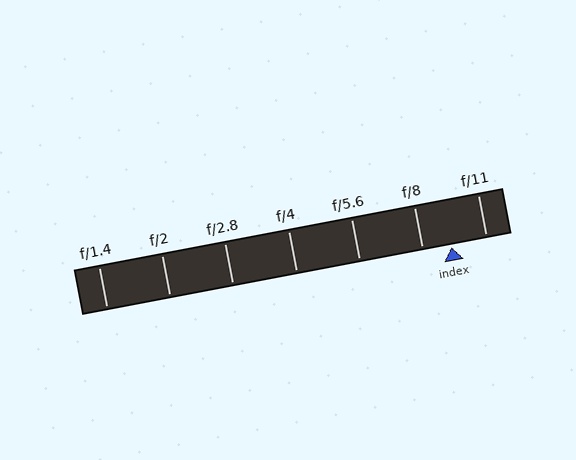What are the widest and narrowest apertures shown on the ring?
The widest aperture shown is f/1.4 and the narrowest is f/11.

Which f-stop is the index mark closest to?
The index mark is closest to f/8.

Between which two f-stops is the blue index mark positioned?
The index mark is between f/8 and f/11.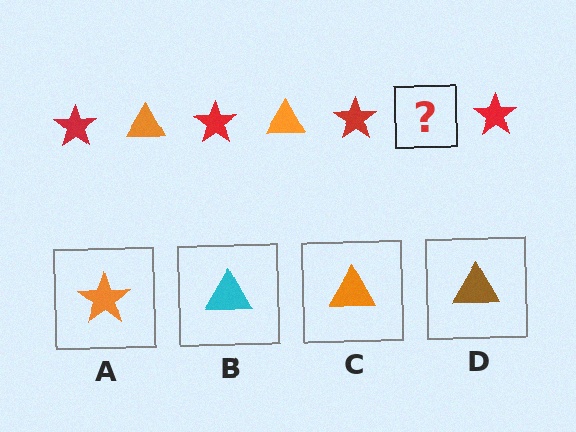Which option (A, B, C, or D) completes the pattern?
C.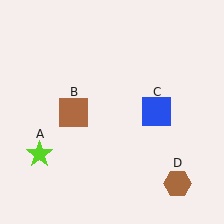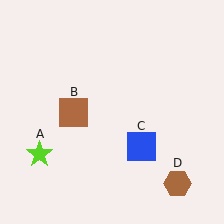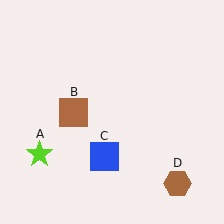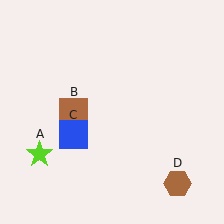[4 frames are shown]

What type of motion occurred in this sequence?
The blue square (object C) rotated clockwise around the center of the scene.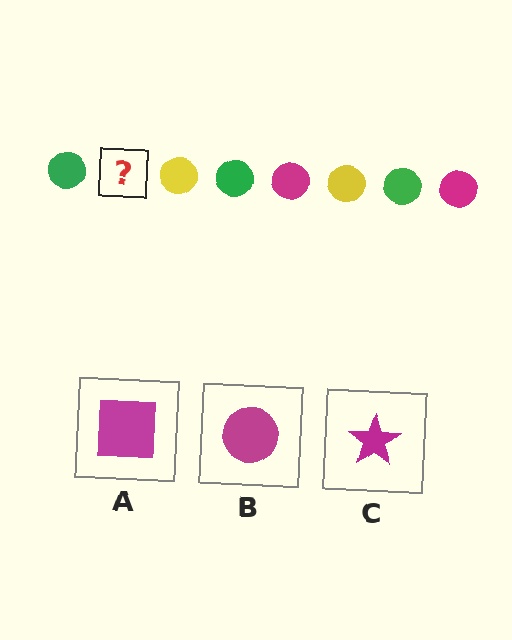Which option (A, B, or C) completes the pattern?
B.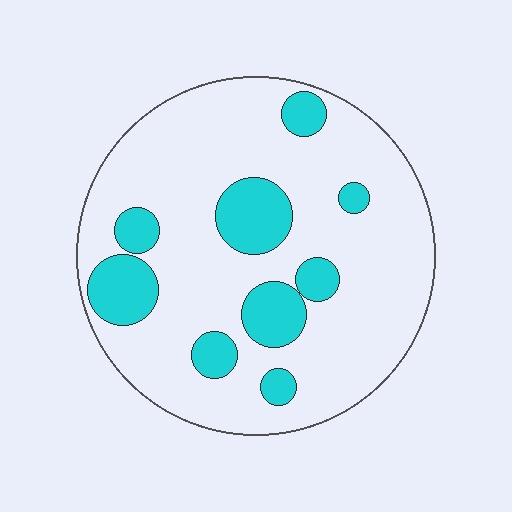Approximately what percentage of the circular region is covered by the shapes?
Approximately 20%.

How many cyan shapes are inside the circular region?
9.